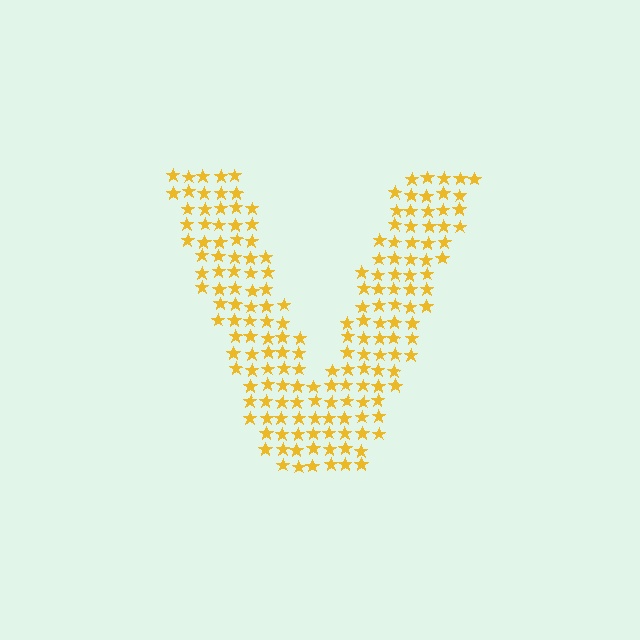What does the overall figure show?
The overall figure shows the letter V.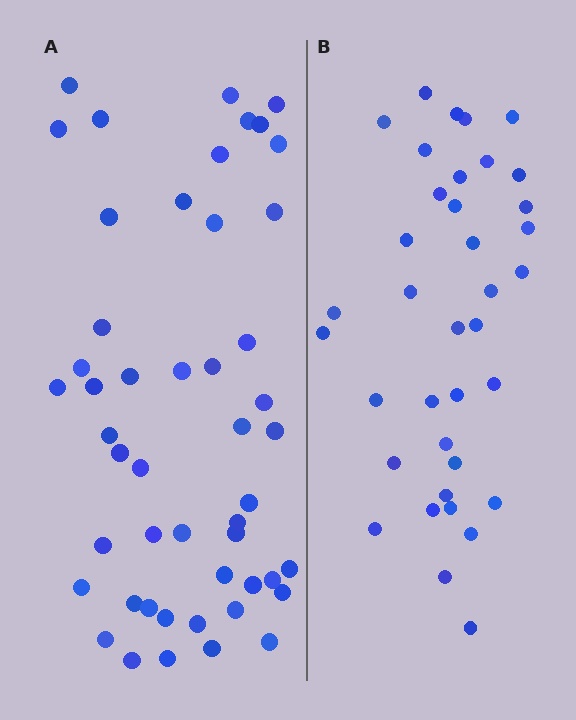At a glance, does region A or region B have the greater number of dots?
Region A (the left region) has more dots.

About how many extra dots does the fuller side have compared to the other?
Region A has roughly 12 or so more dots than region B.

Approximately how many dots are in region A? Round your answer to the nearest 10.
About 50 dots. (The exact count is 49, which rounds to 50.)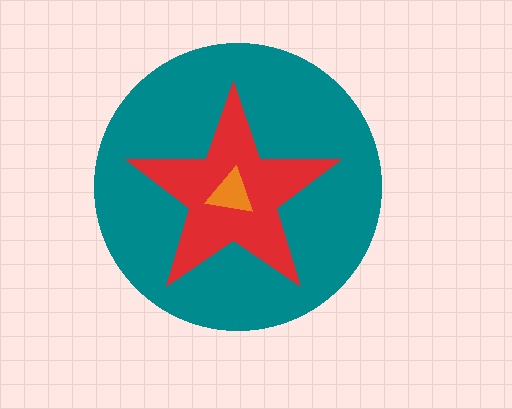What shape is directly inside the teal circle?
The red star.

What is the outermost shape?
The teal circle.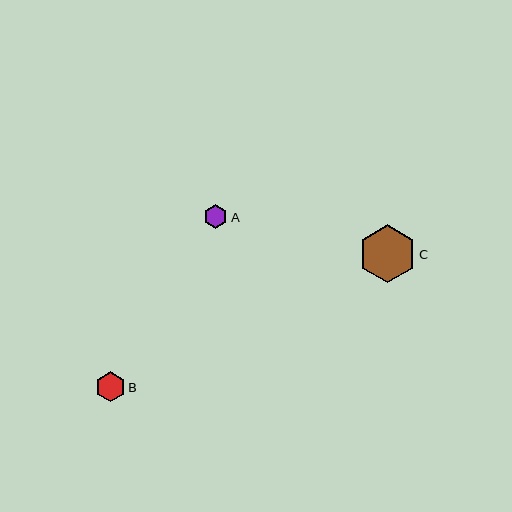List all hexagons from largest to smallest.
From largest to smallest: C, B, A.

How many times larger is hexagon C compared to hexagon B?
Hexagon C is approximately 1.9 times the size of hexagon B.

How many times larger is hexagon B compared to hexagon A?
Hexagon B is approximately 1.3 times the size of hexagon A.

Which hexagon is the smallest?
Hexagon A is the smallest with a size of approximately 24 pixels.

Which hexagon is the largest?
Hexagon C is the largest with a size of approximately 58 pixels.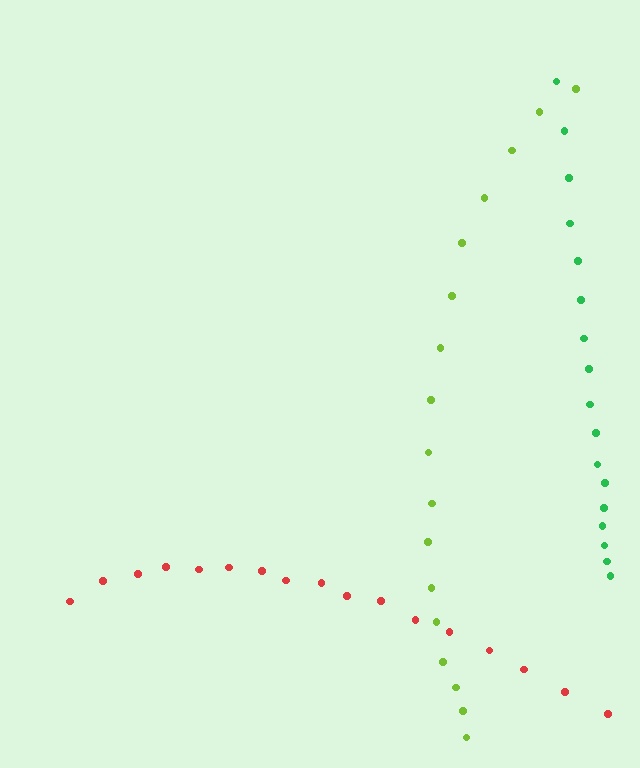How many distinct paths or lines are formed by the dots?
There are 3 distinct paths.